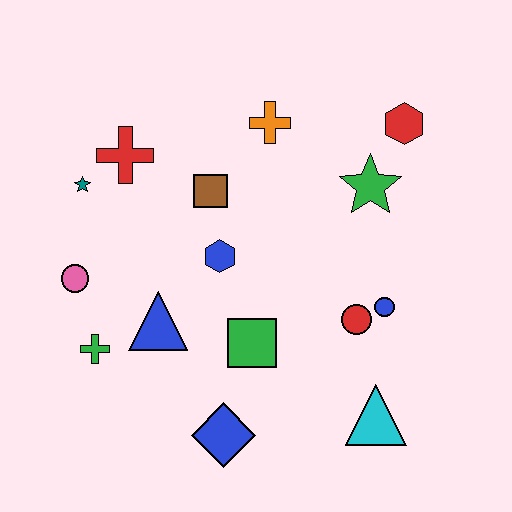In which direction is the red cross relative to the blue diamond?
The red cross is above the blue diamond.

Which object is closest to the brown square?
The blue hexagon is closest to the brown square.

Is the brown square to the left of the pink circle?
No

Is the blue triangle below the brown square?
Yes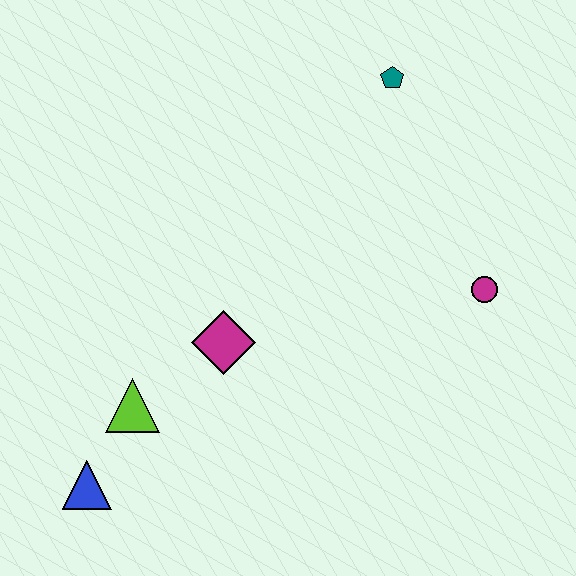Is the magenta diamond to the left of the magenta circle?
Yes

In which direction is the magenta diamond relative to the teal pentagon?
The magenta diamond is below the teal pentagon.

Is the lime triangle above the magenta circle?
No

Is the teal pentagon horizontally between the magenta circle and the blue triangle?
Yes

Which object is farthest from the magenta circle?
The blue triangle is farthest from the magenta circle.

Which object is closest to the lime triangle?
The blue triangle is closest to the lime triangle.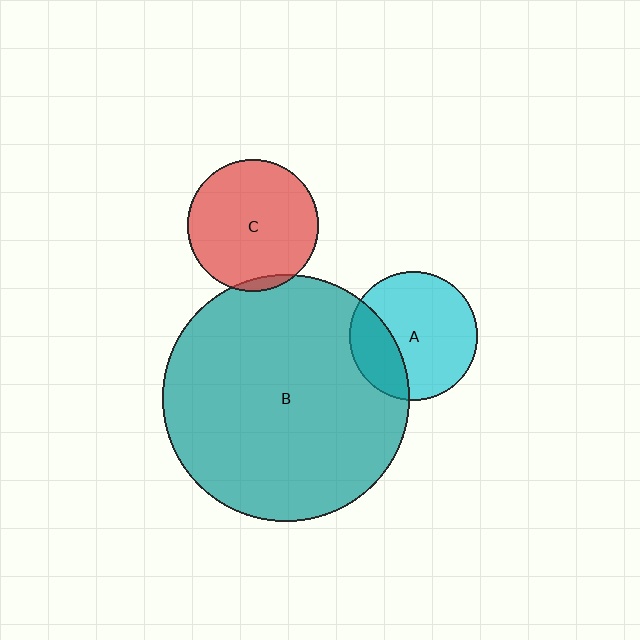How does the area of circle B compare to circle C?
Approximately 3.5 times.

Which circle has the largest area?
Circle B (teal).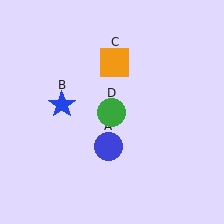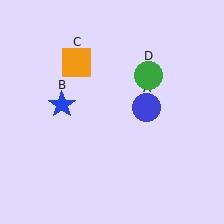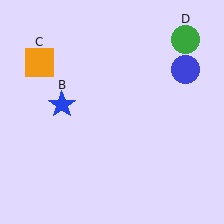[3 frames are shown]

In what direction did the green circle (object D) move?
The green circle (object D) moved up and to the right.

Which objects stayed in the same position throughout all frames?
Blue star (object B) remained stationary.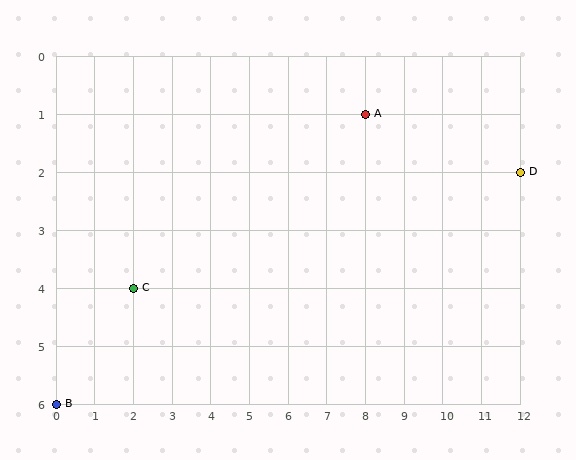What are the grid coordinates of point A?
Point A is at grid coordinates (8, 1).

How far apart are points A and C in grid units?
Points A and C are 6 columns and 3 rows apart (about 6.7 grid units diagonally).